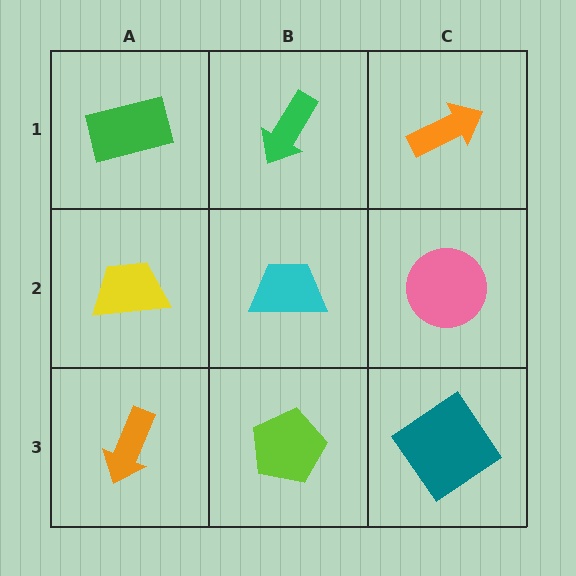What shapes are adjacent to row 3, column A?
A yellow trapezoid (row 2, column A), a lime pentagon (row 3, column B).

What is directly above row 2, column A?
A green rectangle.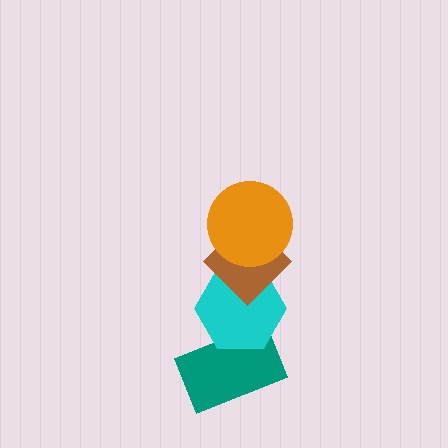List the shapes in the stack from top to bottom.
From top to bottom: the orange circle, the brown diamond, the cyan hexagon, the teal rectangle.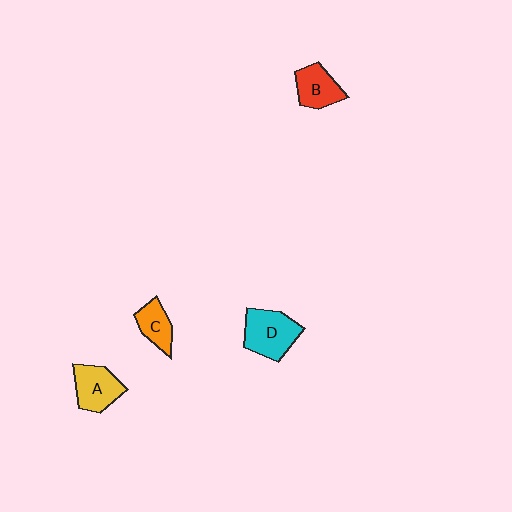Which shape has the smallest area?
Shape C (orange).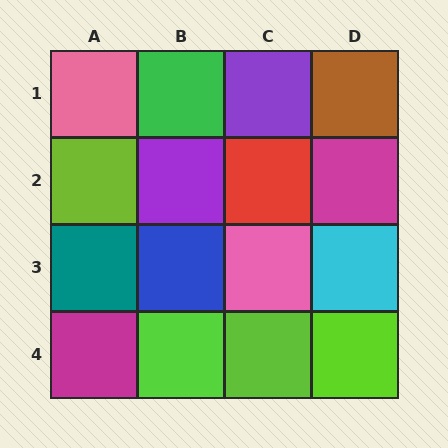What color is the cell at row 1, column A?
Pink.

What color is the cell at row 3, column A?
Teal.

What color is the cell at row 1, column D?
Brown.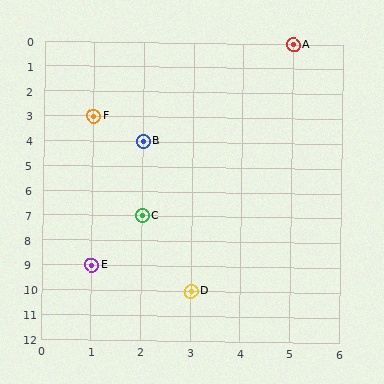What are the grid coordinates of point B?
Point B is at grid coordinates (2, 4).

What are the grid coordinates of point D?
Point D is at grid coordinates (3, 10).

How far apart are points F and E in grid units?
Points F and E are 6 rows apart.